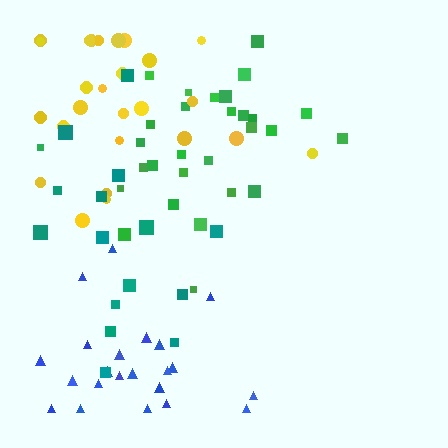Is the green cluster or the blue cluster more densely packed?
Blue.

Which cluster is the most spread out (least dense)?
Teal.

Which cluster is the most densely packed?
Blue.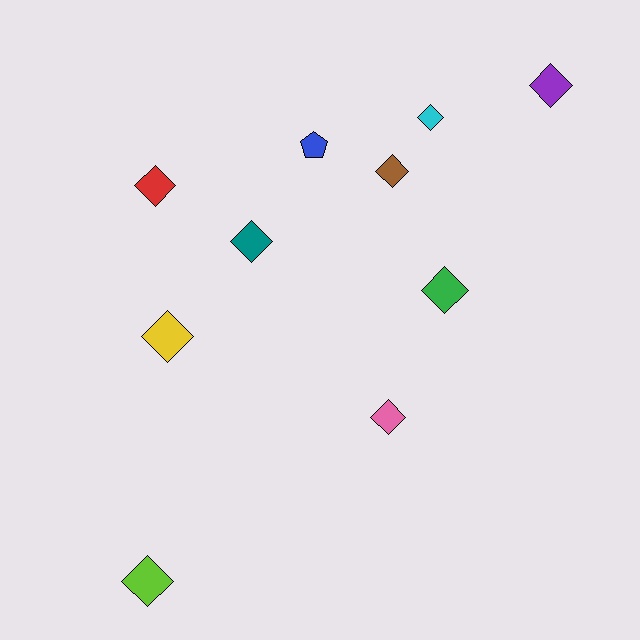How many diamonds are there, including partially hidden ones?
There are 9 diamonds.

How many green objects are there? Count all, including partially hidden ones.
There is 1 green object.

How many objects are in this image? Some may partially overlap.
There are 10 objects.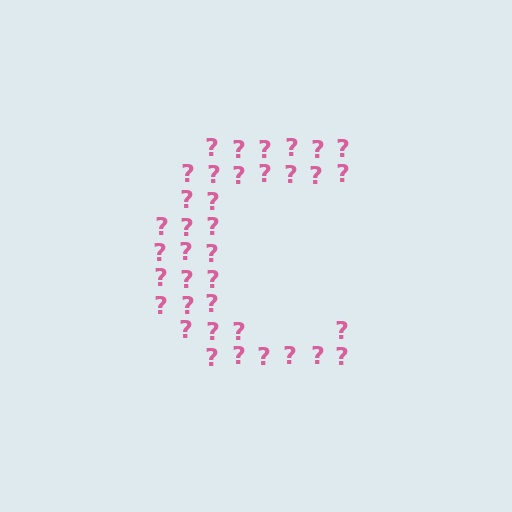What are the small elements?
The small elements are question marks.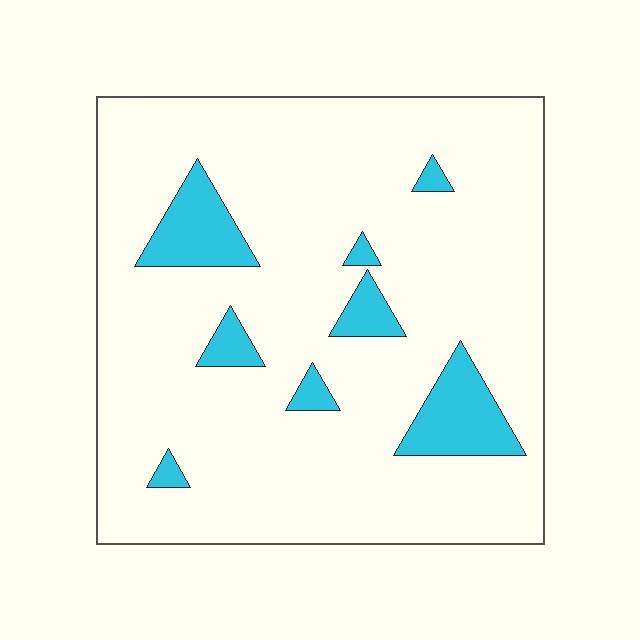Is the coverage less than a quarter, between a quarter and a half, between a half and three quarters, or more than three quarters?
Less than a quarter.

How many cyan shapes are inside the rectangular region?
8.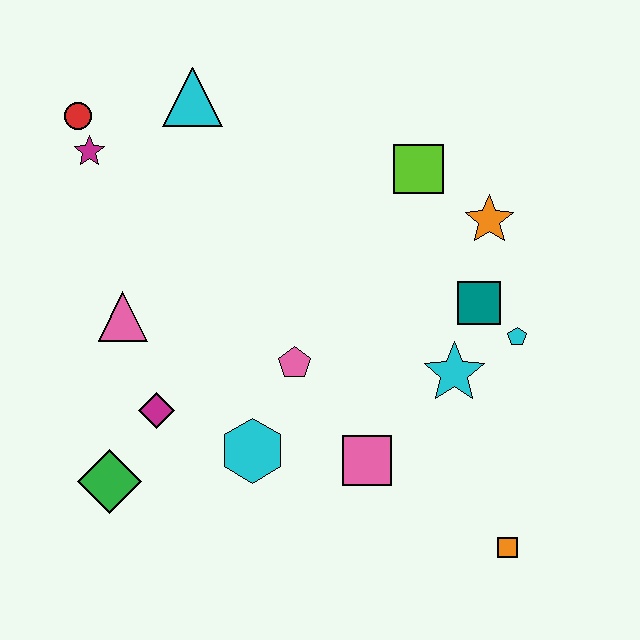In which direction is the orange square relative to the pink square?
The orange square is to the right of the pink square.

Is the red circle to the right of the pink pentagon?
No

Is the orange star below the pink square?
No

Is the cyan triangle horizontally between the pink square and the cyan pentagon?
No